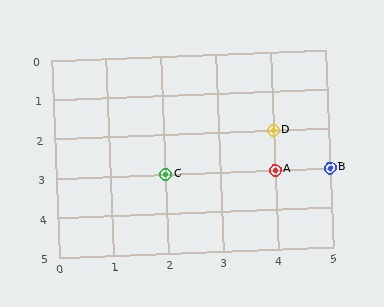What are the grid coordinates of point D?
Point D is at grid coordinates (4, 2).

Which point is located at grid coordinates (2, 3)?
Point C is at (2, 3).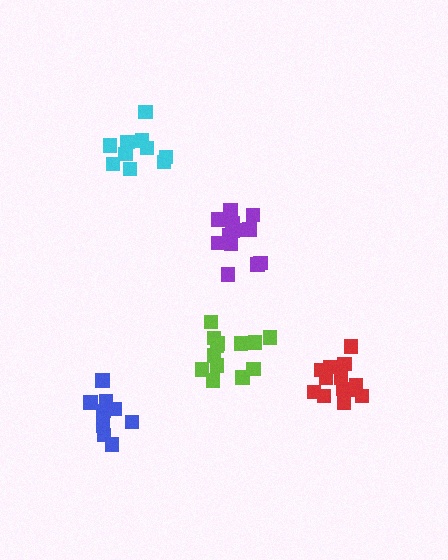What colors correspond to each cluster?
The clusters are colored: lime, cyan, red, purple, blue.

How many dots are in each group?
Group 1: 13 dots, Group 2: 10 dots, Group 3: 15 dots, Group 4: 14 dots, Group 5: 9 dots (61 total).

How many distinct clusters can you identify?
There are 5 distinct clusters.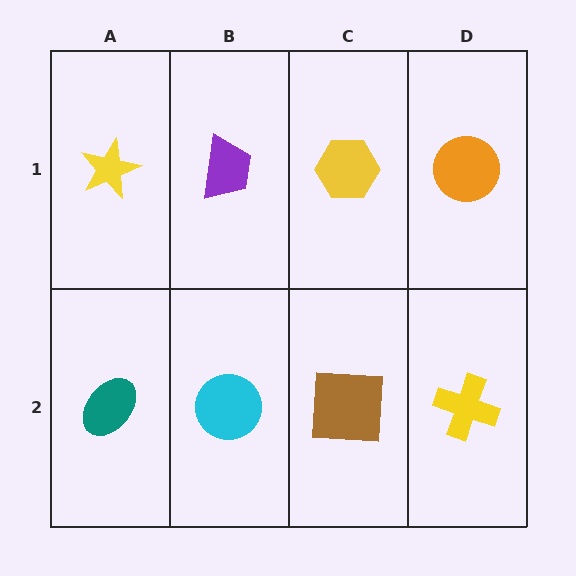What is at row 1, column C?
A yellow hexagon.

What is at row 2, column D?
A yellow cross.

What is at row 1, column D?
An orange circle.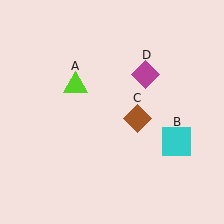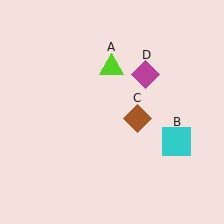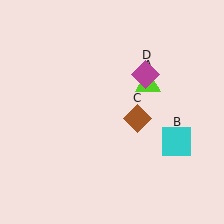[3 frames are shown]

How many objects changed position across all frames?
1 object changed position: lime triangle (object A).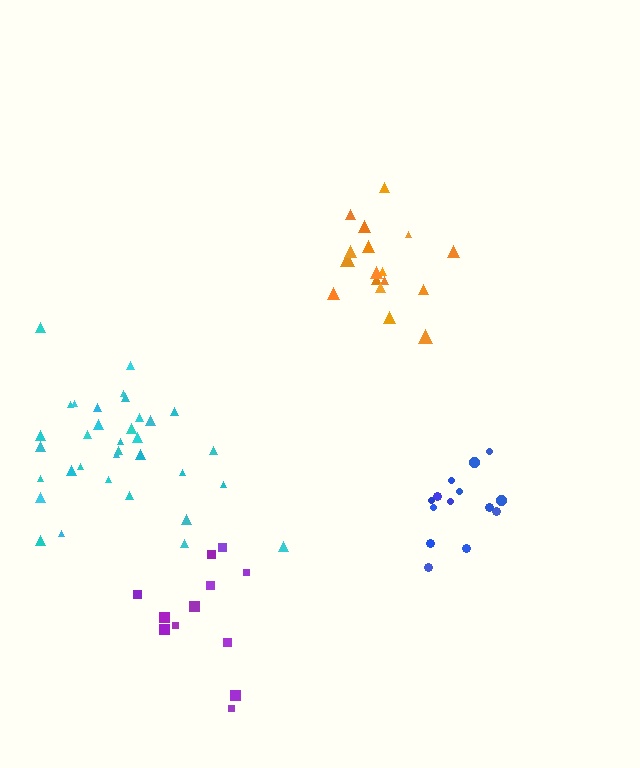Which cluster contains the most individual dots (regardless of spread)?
Cyan (34).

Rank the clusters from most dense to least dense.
blue, orange, cyan, purple.